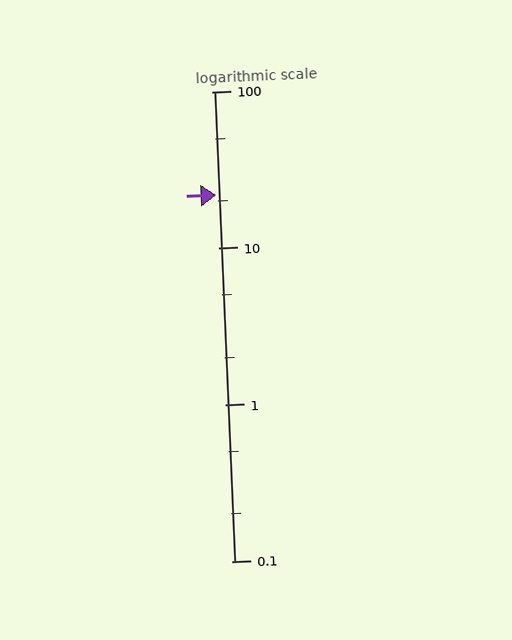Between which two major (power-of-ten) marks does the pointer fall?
The pointer is between 10 and 100.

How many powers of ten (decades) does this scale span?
The scale spans 3 decades, from 0.1 to 100.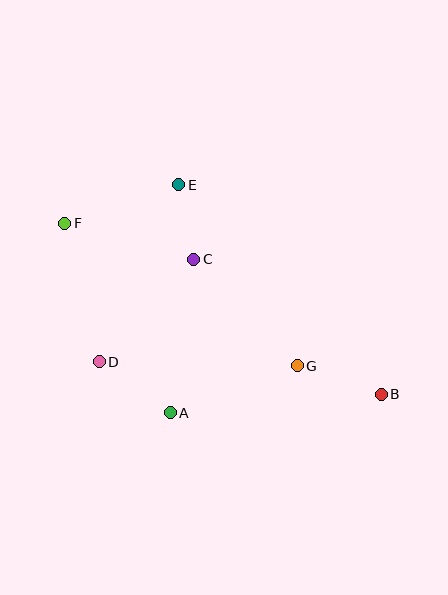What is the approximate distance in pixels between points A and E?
The distance between A and E is approximately 228 pixels.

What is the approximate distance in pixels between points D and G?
The distance between D and G is approximately 198 pixels.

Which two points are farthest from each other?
Points B and F are farthest from each other.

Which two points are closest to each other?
Points C and E are closest to each other.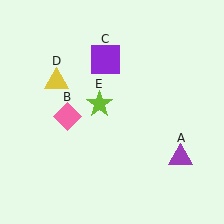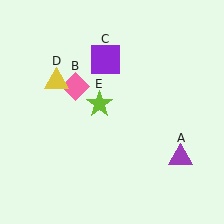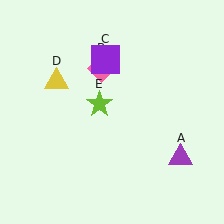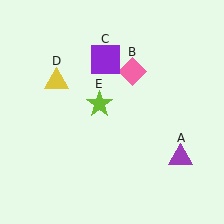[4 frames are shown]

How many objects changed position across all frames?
1 object changed position: pink diamond (object B).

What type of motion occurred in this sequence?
The pink diamond (object B) rotated clockwise around the center of the scene.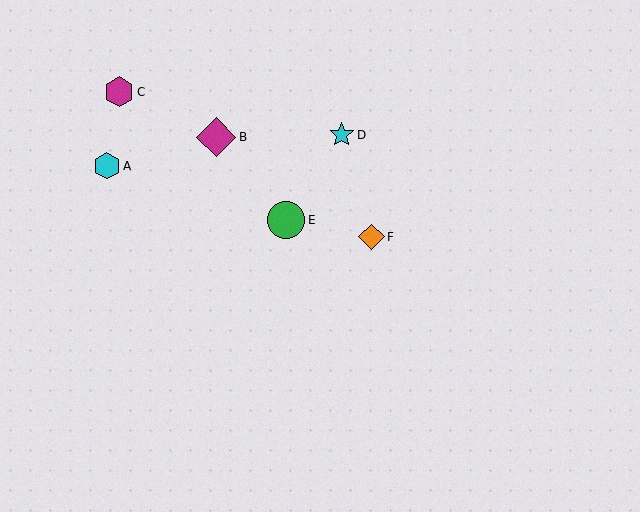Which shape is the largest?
The magenta diamond (labeled B) is the largest.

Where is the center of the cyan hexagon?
The center of the cyan hexagon is at (107, 166).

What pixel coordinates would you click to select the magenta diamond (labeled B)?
Click at (216, 137) to select the magenta diamond B.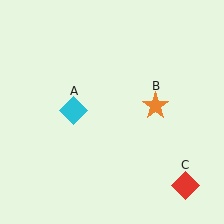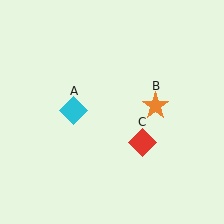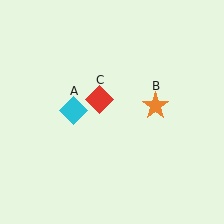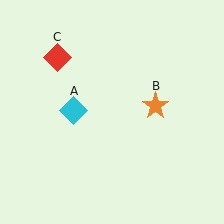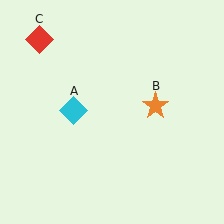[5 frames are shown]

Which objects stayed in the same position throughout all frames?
Cyan diamond (object A) and orange star (object B) remained stationary.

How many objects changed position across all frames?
1 object changed position: red diamond (object C).